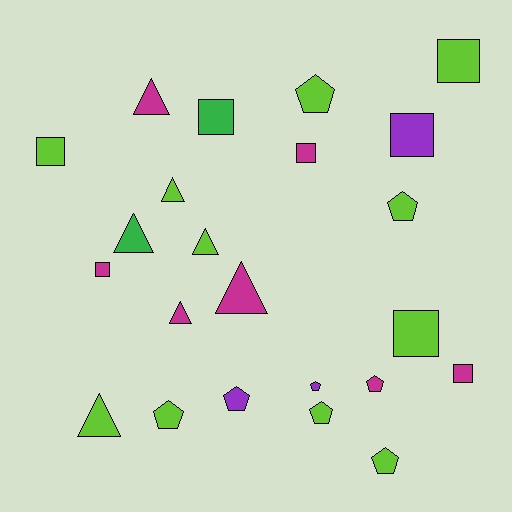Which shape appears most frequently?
Square, with 8 objects.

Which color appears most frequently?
Lime, with 11 objects.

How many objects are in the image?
There are 23 objects.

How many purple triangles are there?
There are no purple triangles.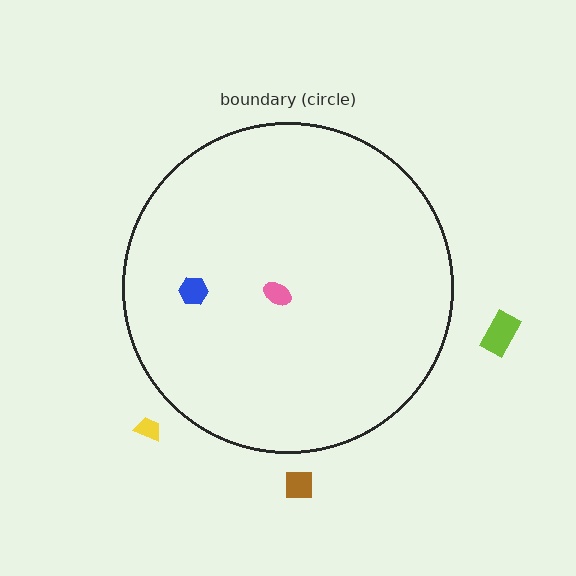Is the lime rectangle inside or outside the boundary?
Outside.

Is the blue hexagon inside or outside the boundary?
Inside.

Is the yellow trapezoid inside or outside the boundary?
Outside.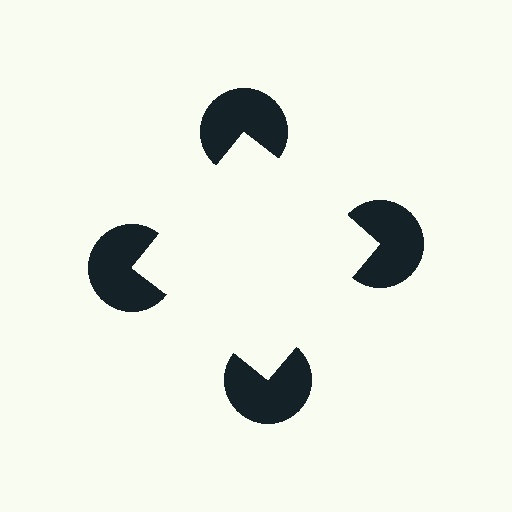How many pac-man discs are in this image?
There are 4 — one at each vertex of the illusory square.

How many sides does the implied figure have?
4 sides.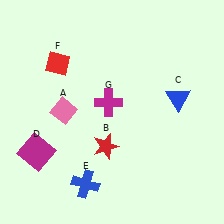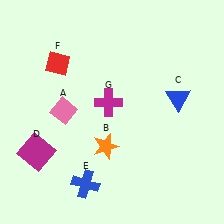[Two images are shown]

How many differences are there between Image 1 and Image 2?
There is 1 difference between the two images.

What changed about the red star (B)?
In Image 1, B is red. In Image 2, it changed to orange.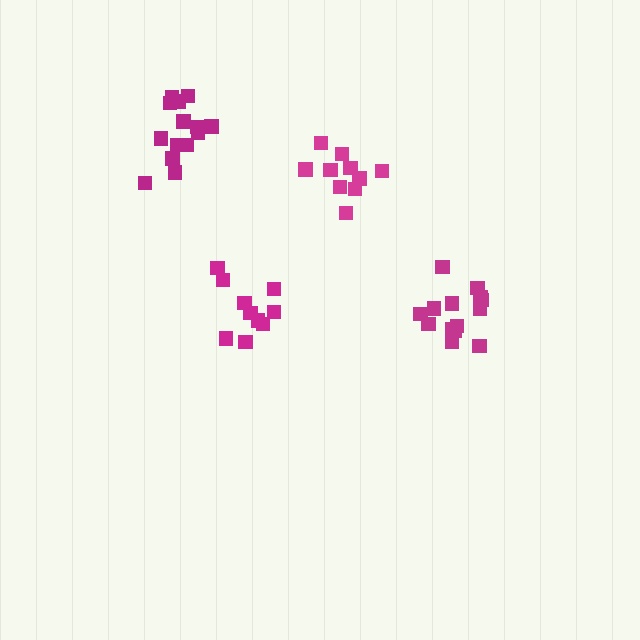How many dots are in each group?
Group 1: 10 dots, Group 2: 11 dots, Group 3: 14 dots, Group 4: 14 dots (49 total).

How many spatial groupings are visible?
There are 4 spatial groupings.